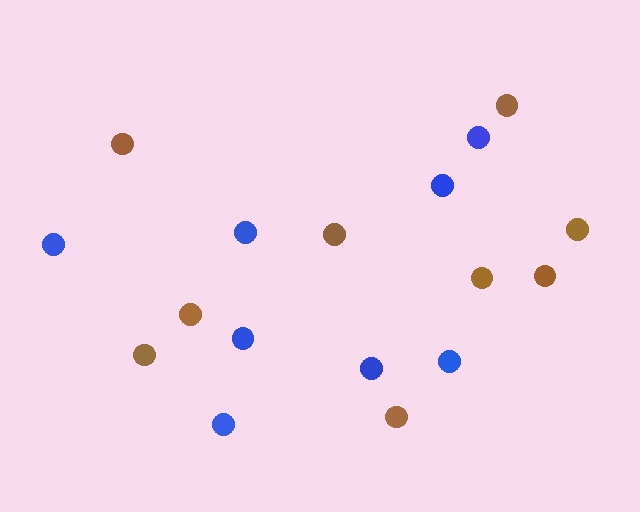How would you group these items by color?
There are 2 groups: one group of blue circles (8) and one group of brown circles (9).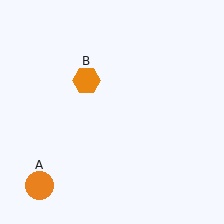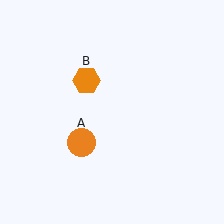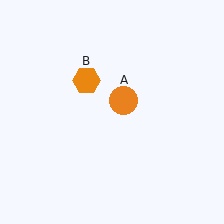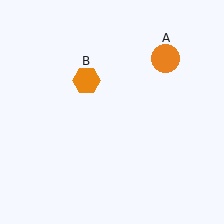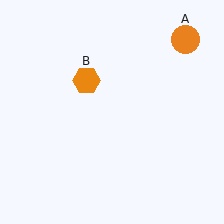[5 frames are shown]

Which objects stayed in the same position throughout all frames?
Orange hexagon (object B) remained stationary.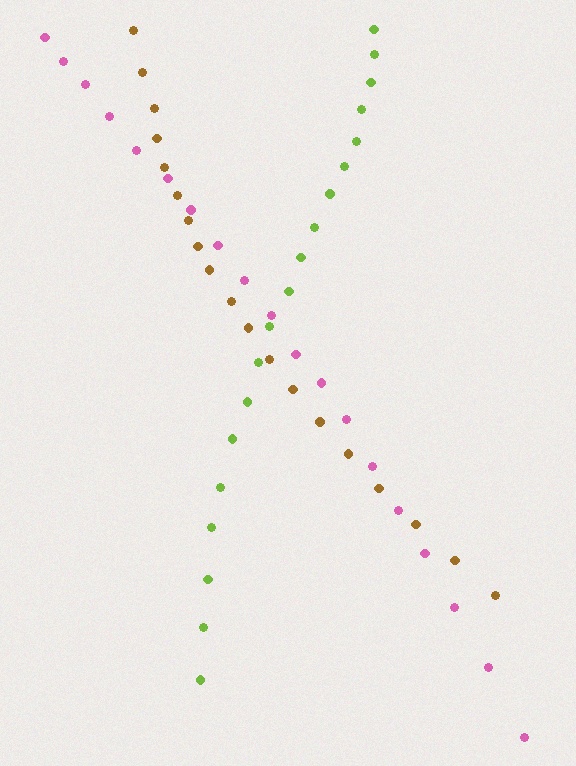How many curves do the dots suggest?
There are 3 distinct paths.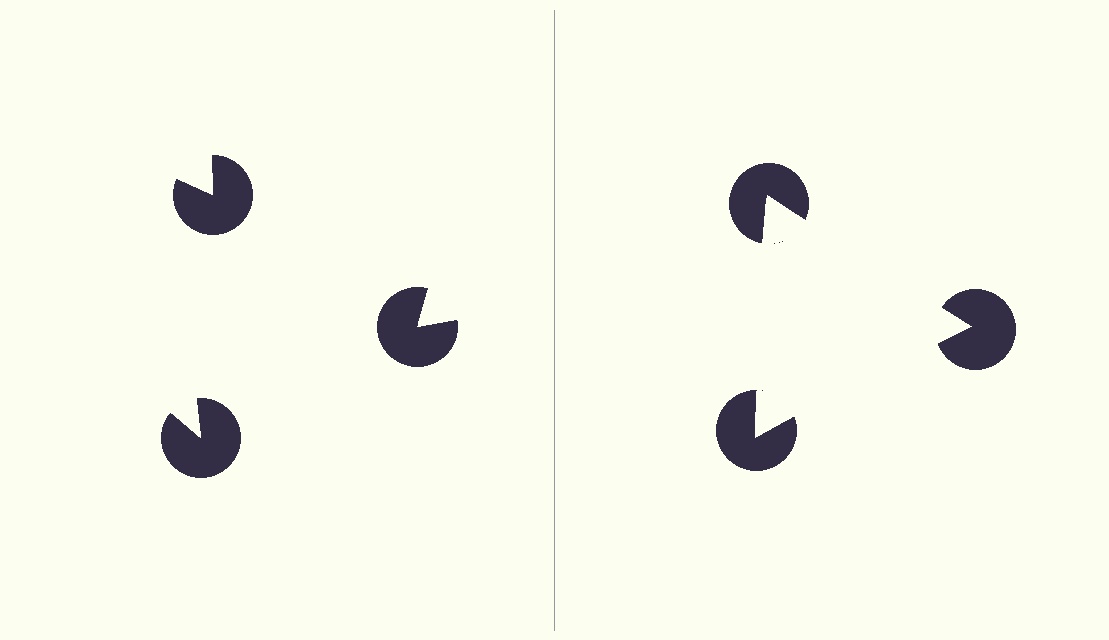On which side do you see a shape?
An illusory triangle appears on the right side. On the left side the wedge cuts are rotated, so no coherent shape forms.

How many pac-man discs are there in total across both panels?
6 — 3 on each side.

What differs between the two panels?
The pac-man discs are positioned identically on both sides; only the wedge orientations differ. On the right they align to a triangle; on the left they are misaligned.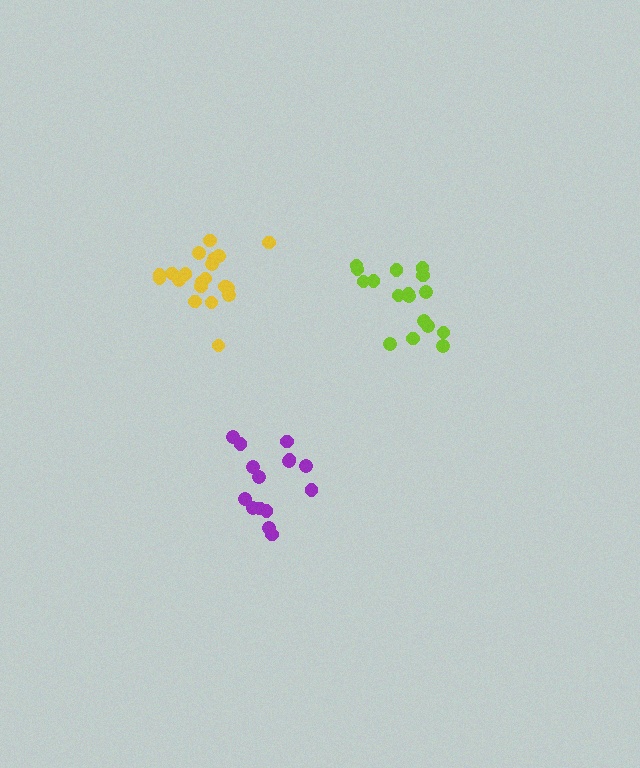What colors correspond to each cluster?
The clusters are colored: lime, purple, yellow.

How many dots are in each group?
Group 1: 17 dots, Group 2: 15 dots, Group 3: 20 dots (52 total).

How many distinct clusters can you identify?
There are 3 distinct clusters.